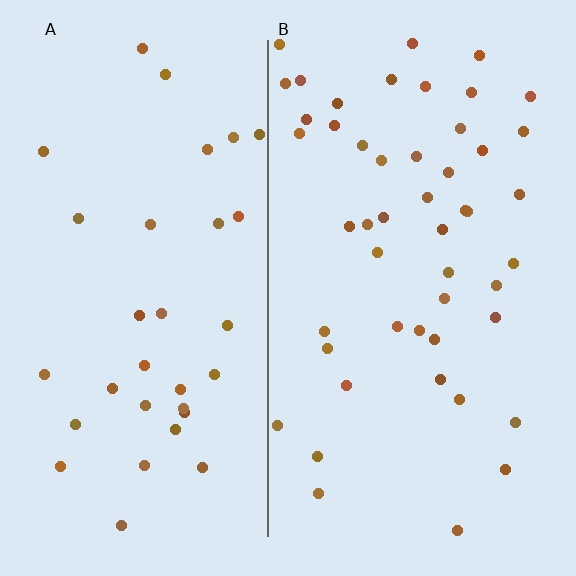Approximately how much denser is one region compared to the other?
Approximately 1.5× — region B over region A.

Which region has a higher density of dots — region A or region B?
B (the right).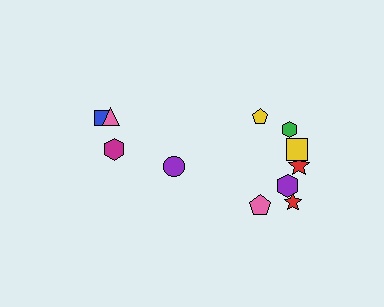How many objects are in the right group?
There are 7 objects.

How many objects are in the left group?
There are 4 objects.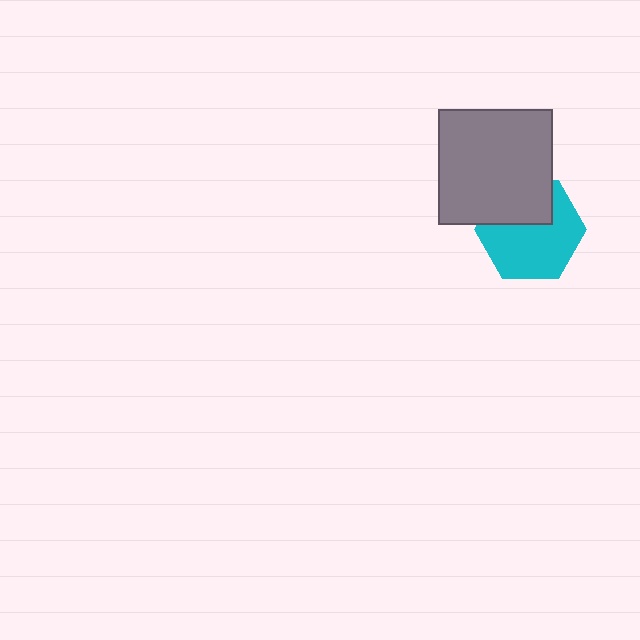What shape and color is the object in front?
The object in front is a gray rectangle.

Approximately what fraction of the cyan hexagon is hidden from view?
Roughly 35% of the cyan hexagon is hidden behind the gray rectangle.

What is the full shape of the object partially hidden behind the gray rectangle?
The partially hidden object is a cyan hexagon.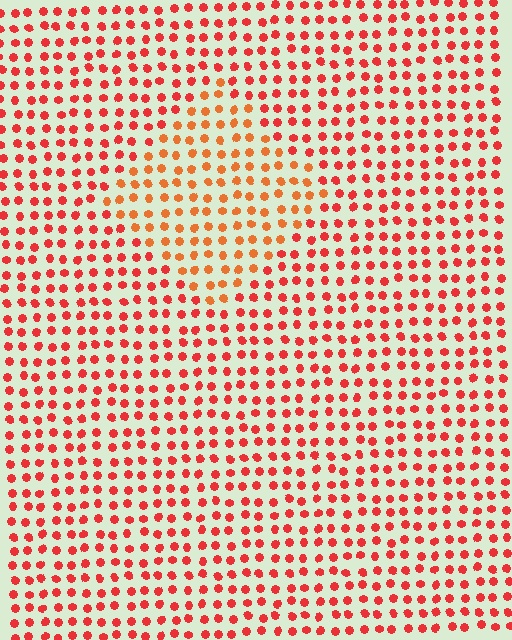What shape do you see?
I see a diamond.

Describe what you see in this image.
The image is filled with small red elements in a uniform arrangement. A diamond-shaped region is visible where the elements are tinted to a slightly different hue, forming a subtle color boundary.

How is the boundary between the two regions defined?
The boundary is defined purely by a slight shift in hue (about 23 degrees). Spacing, size, and orientation are identical on both sides.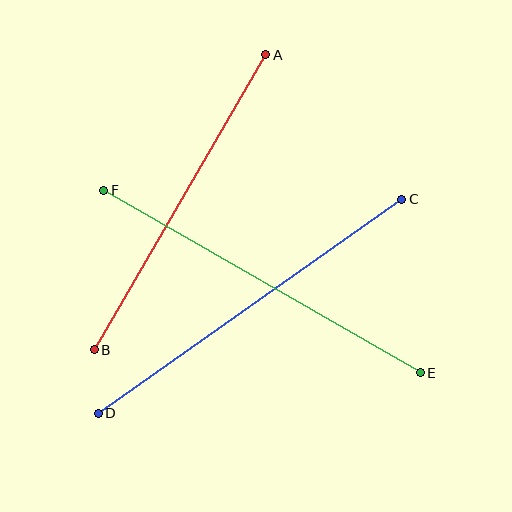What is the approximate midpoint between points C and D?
The midpoint is at approximately (250, 306) pixels.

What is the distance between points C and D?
The distance is approximately 371 pixels.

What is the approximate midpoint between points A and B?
The midpoint is at approximately (180, 202) pixels.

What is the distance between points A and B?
The distance is approximately 341 pixels.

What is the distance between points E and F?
The distance is approximately 365 pixels.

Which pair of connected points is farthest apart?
Points C and D are farthest apart.